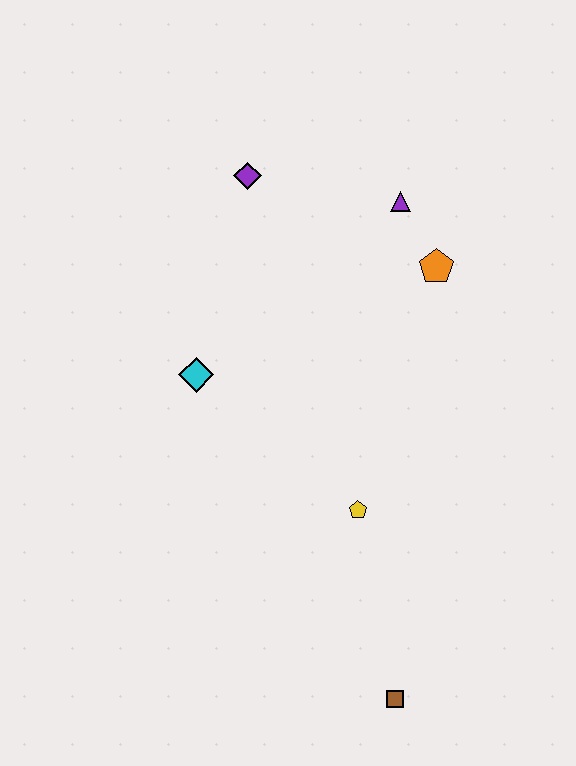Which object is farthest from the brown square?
The purple diamond is farthest from the brown square.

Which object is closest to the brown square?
The yellow pentagon is closest to the brown square.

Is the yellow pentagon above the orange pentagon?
No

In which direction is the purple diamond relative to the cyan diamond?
The purple diamond is above the cyan diamond.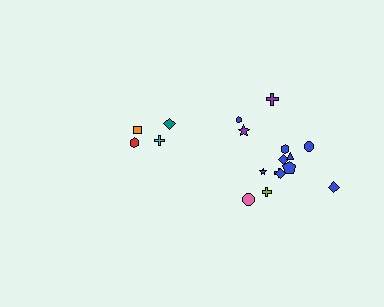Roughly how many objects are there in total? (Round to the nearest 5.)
Roughly 20 objects in total.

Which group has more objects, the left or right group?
The right group.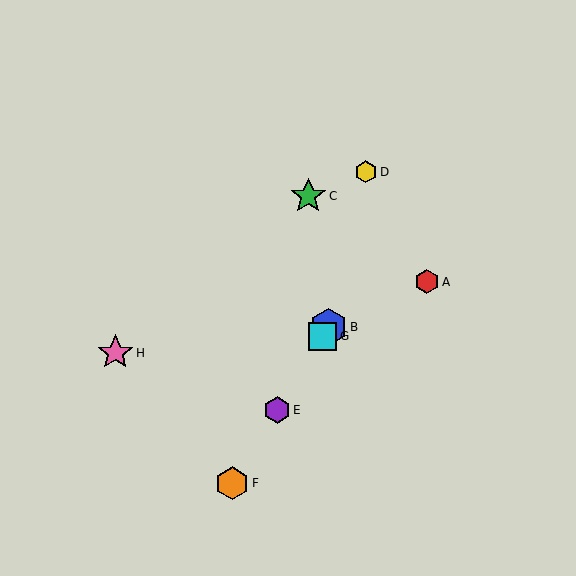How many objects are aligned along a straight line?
4 objects (B, E, F, G) are aligned along a straight line.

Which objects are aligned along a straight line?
Objects B, E, F, G are aligned along a straight line.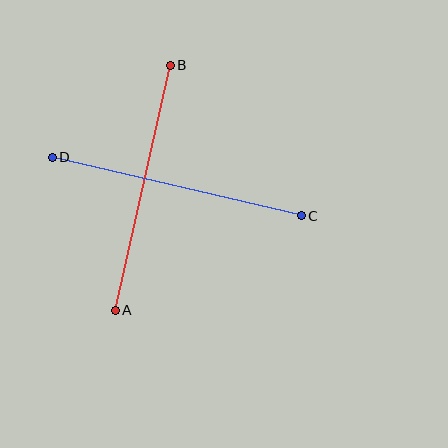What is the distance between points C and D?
The distance is approximately 256 pixels.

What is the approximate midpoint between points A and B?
The midpoint is at approximately (143, 188) pixels.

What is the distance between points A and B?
The distance is approximately 251 pixels.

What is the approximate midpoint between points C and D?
The midpoint is at approximately (177, 187) pixels.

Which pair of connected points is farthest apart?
Points C and D are farthest apart.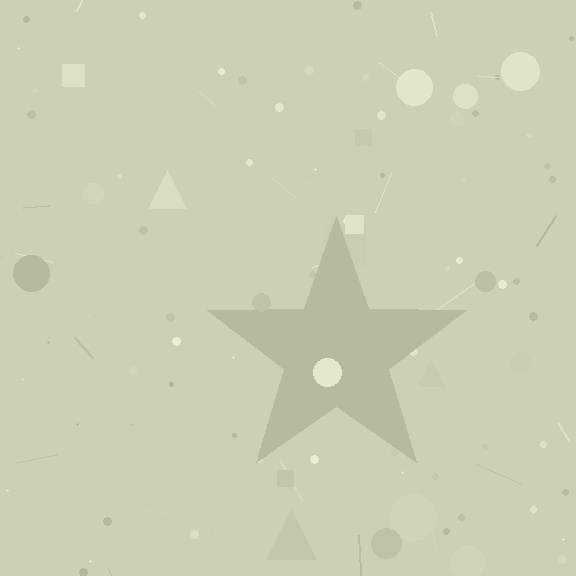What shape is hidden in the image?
A star is hidden in the image.